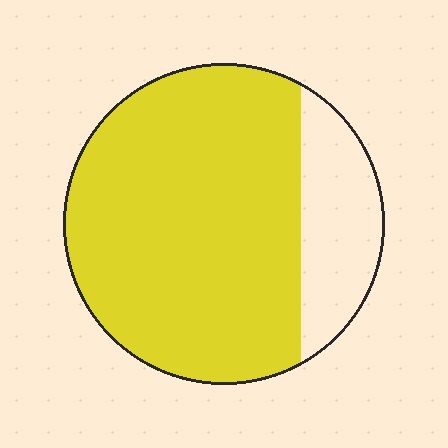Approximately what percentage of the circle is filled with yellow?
Approximately 80%.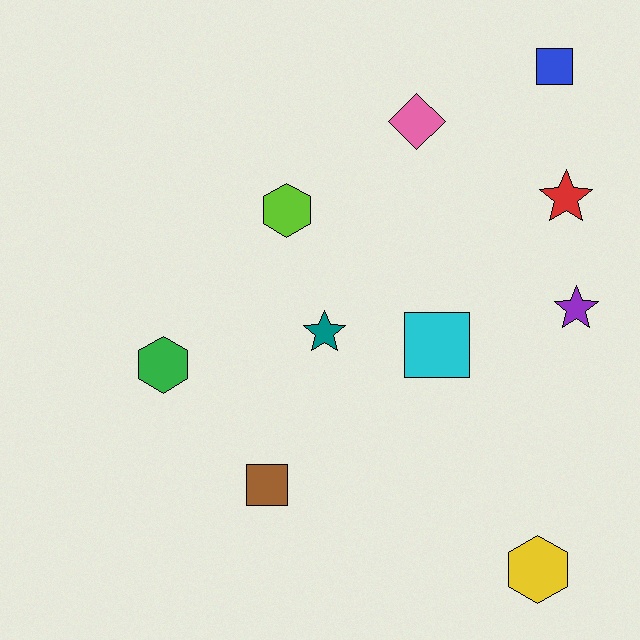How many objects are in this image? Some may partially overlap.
There are 10 objects.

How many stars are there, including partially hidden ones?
There are 3 stars.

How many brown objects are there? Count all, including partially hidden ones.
There is 1 brown object.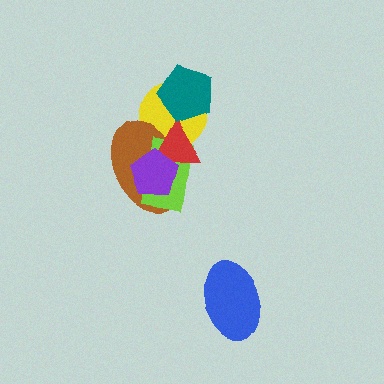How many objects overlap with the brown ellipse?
4 objects overlap with the brown ellipse.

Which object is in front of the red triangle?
The purple pentagon is in front of the red triangle.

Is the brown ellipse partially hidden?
Yes, it is partially covered by another shape.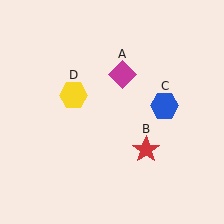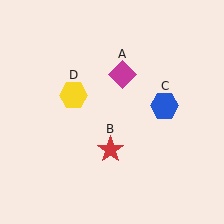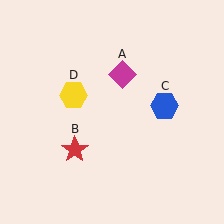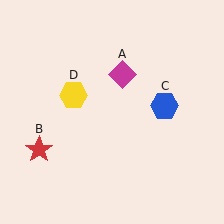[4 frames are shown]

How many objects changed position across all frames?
1 object changed position: red star (object B).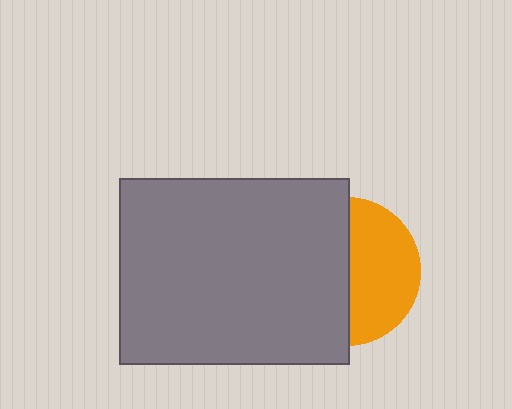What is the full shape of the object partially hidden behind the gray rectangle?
The partially hidden object is an orange circle.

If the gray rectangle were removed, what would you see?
You would see the complete orange circle.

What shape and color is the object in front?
The object in front is a gray rectangle.